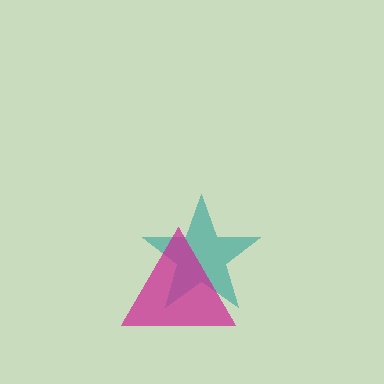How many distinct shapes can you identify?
There are 2 distinct shapes: a teal star, a magenta triangle.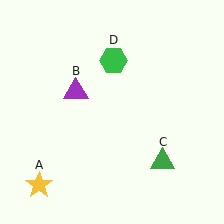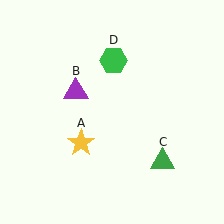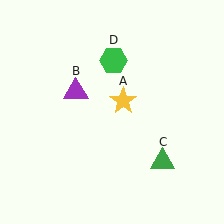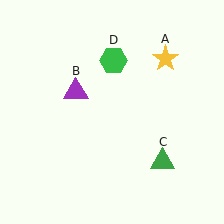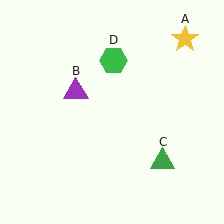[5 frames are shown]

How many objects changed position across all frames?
1 object changed position: yellow star (object A).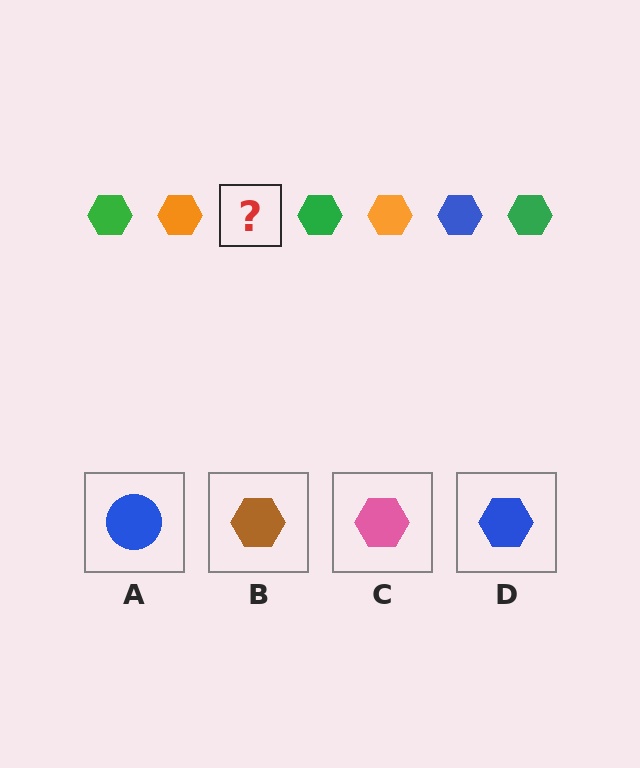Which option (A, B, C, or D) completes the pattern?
D.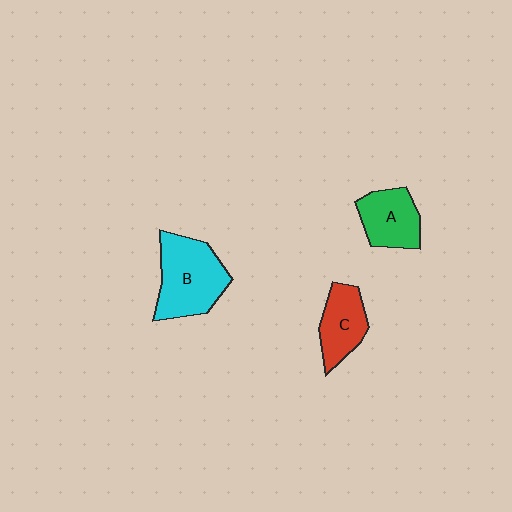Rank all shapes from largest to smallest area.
From largest to smallest: B (cyan), A (green), C (red).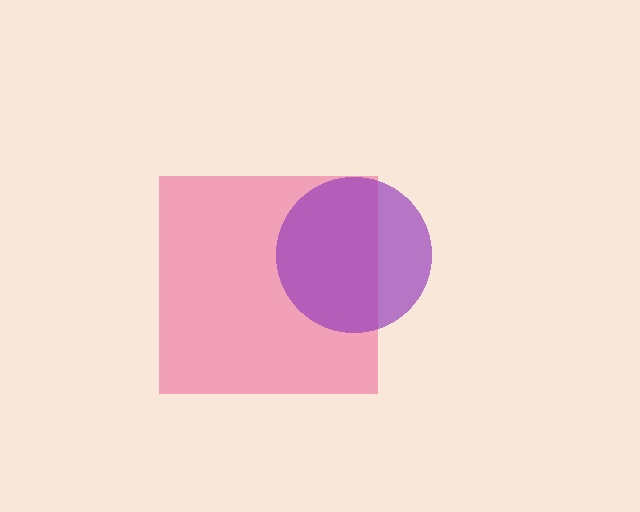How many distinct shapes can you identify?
There are 2 distinct shapes: a pink square, a purple circle.